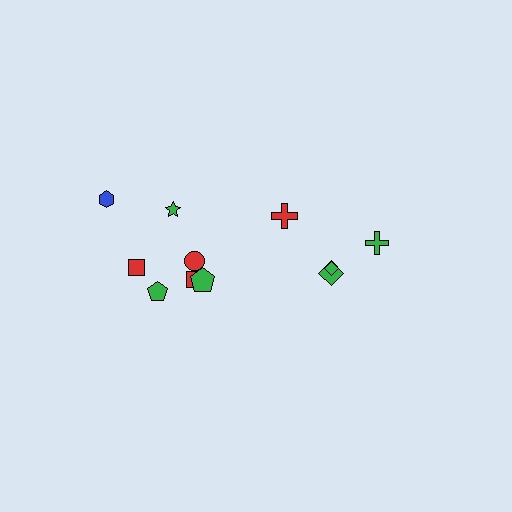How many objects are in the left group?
There are 7 objects.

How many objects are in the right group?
There are 4 objects.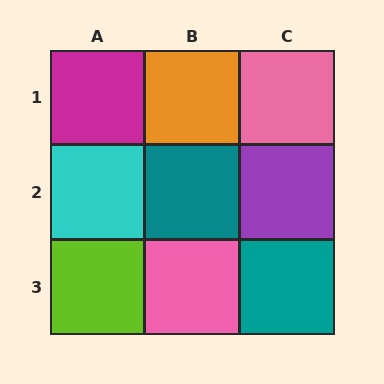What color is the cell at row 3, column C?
Teal.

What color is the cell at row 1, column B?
Orange.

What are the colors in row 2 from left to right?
Cyan, teal, purple.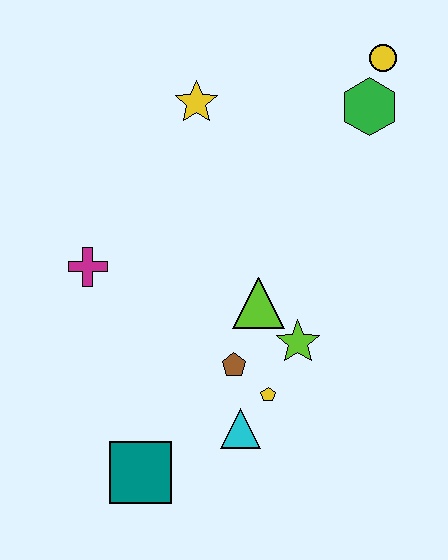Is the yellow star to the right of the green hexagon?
No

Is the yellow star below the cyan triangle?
No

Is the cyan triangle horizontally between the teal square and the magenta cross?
No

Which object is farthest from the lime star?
The yellow circle is farthest from the lime star.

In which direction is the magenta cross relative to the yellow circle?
The magenta cross is to the left of the yellow circle.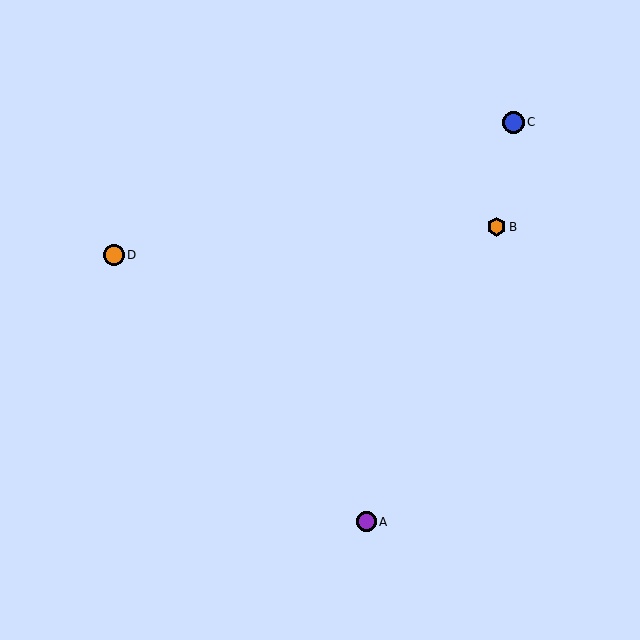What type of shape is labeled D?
Shape D is an orange circle.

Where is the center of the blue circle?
The center of the blue circle is at (513, 122).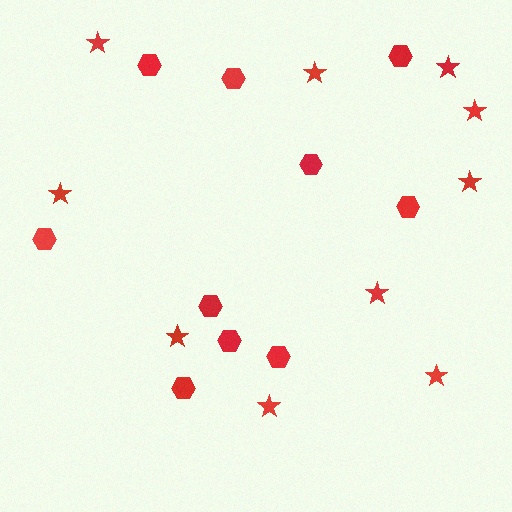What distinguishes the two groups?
There are 2 groups: one group of hexagons (10) and one group of stars (10).